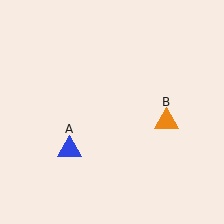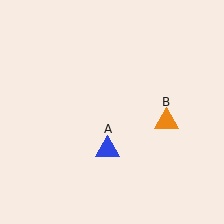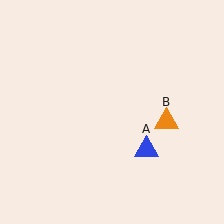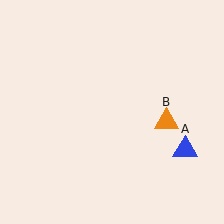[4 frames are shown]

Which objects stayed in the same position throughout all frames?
Orange triangle (object B) remained stationary.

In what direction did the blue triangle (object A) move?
The blue triangle (object A) moved right.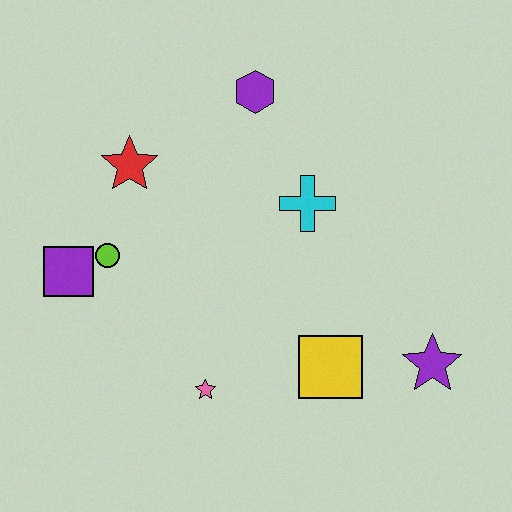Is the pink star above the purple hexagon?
No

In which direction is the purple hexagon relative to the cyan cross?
The purple hexagon is above the cyan cross.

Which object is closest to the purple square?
The lime circle is closest to the purple square.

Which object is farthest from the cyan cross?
The purple square is farthest from the cyan cross.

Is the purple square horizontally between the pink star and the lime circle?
No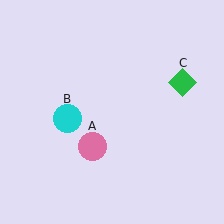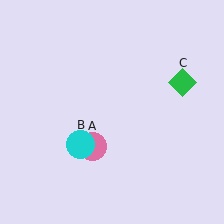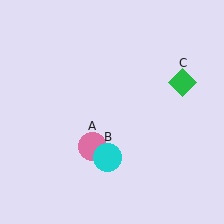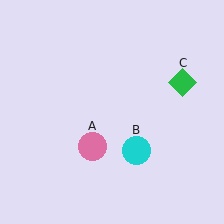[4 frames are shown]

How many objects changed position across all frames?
1 object changed position: cyan circle (object B).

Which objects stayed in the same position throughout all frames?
Pink circle (object A) and green diamond (object C) remained stationary.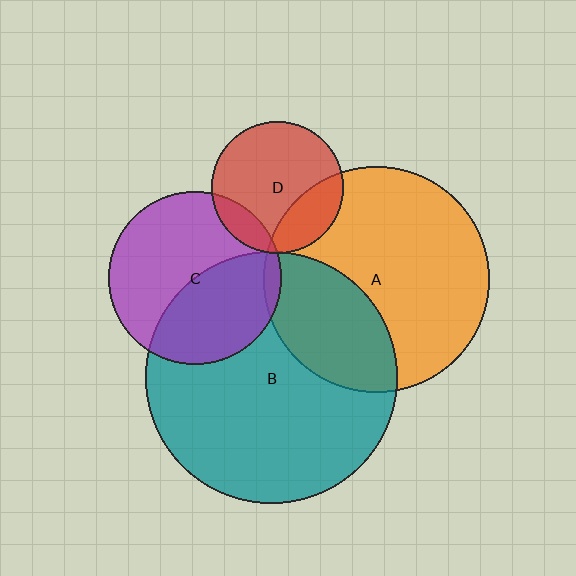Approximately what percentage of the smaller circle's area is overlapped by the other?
Approximately 45%.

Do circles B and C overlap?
Yes.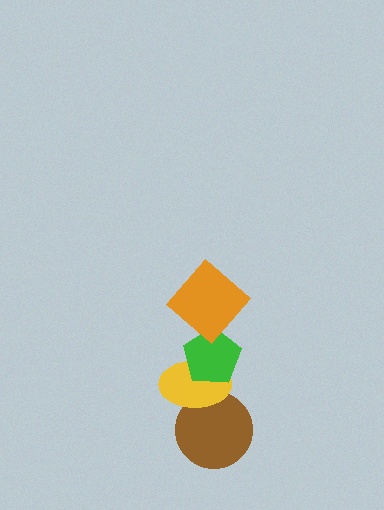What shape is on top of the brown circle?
The yellow ellipse is on top of the brown circle.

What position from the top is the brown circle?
The brown circle is 4th from the top.